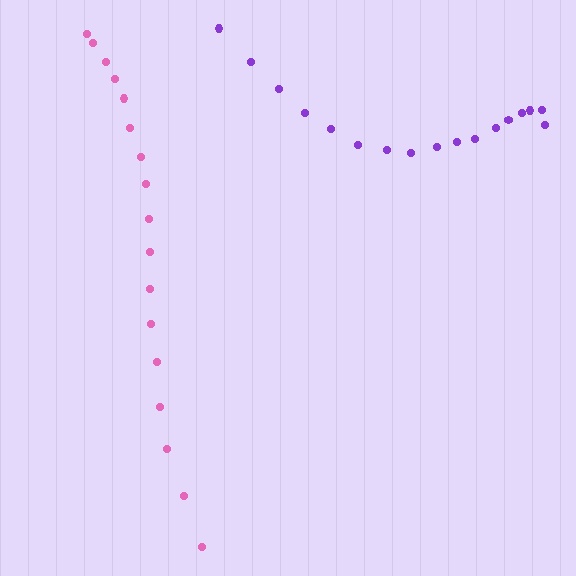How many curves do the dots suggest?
There are 2 distinct paths.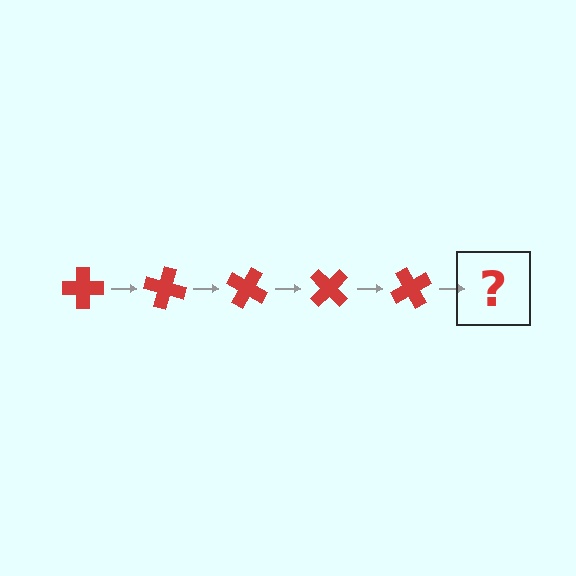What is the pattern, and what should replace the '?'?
The pattern is that the cross rotates 15 degrees each step. The '?' should be a red cross rotated 75 degrees.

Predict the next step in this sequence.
The next step is a red cross rotated 75 degrees.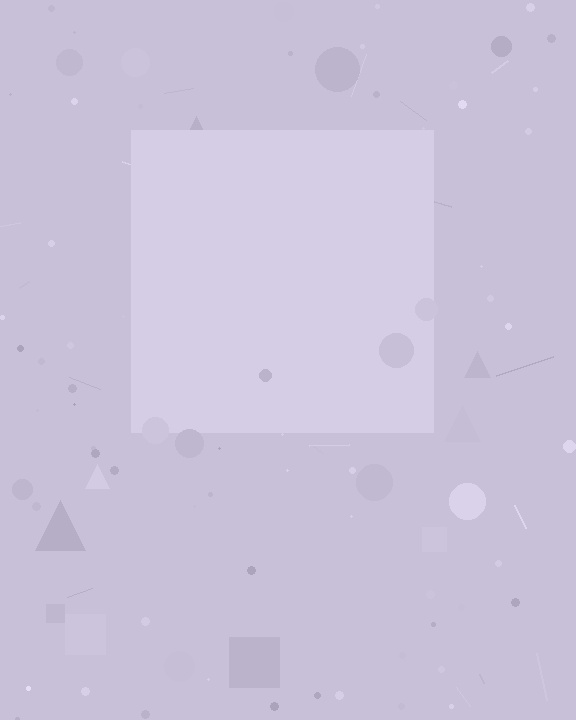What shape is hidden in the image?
A square is hidden in the image.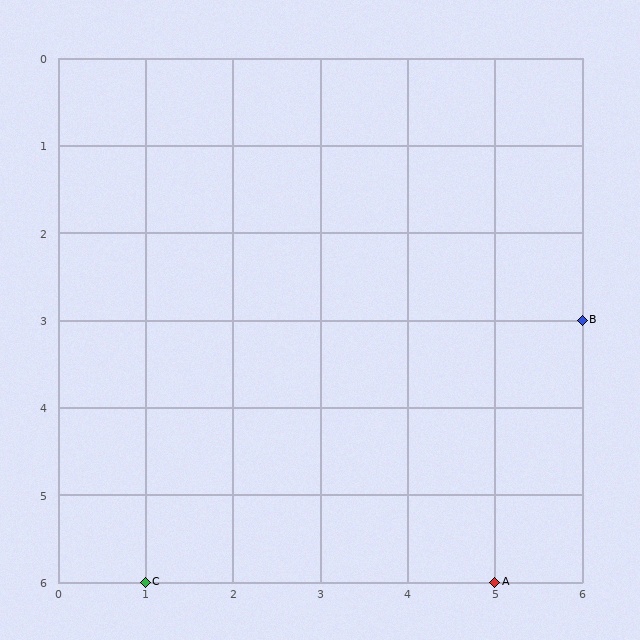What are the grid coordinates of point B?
Point B is at grid coordinates (6, 3).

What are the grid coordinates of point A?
Point A is at grid coordinates (5, 6).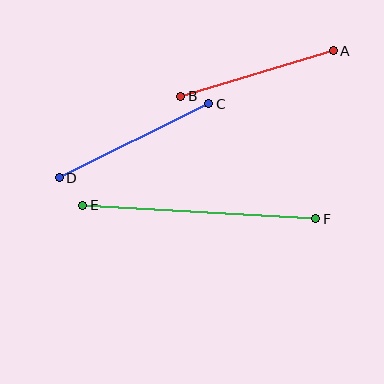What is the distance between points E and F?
The distance is approximately 234 pixels.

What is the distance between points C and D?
The distance is approximately 167 pixels.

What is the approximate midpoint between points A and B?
The midpoint is at approximately (257, 73) pixels.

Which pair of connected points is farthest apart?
Points E and F are farthest apart.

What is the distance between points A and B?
The distance is approximately 159 pixels.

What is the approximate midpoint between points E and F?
The midpoint is at approximately (199, 212) pixels.